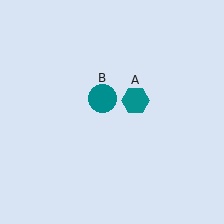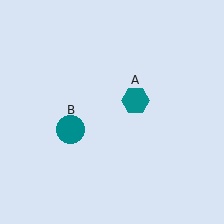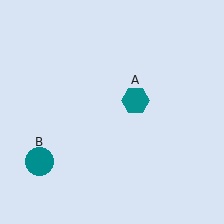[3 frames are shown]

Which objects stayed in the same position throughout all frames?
Teal hexagon (object A) remained stationary.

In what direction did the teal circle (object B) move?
The teal circle (object B) moved down and to the left.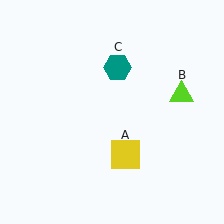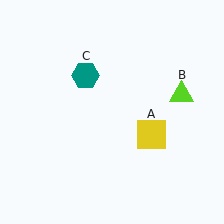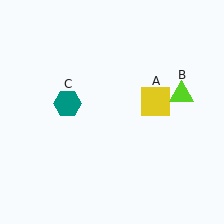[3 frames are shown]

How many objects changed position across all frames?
2 objects changed position: yellow square (object A), teal hexagon (object C).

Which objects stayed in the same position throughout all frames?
Lime triangle (object B) remained stationary.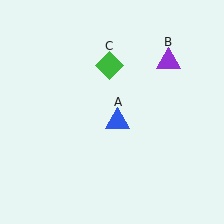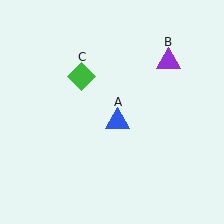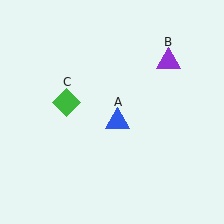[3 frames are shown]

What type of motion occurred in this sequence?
The green diamond (object C) rotated counterclockwise around the center of the scene.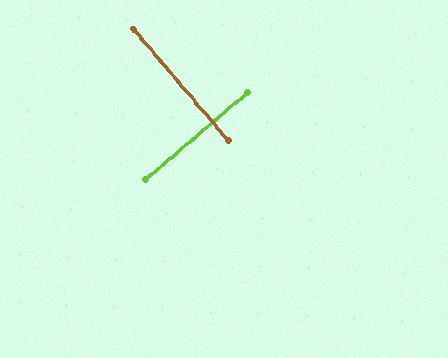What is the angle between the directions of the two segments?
Approximately 90 degrees.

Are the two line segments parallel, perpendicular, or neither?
Perpendicular — they meet at approximately 90°.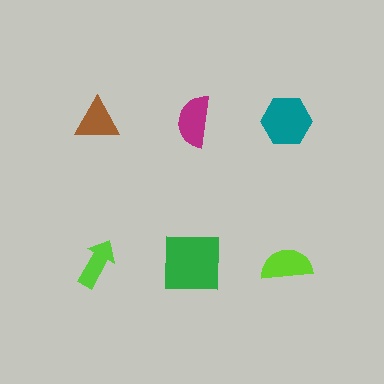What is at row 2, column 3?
A lime semicircle.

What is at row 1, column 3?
A teal hexagon.